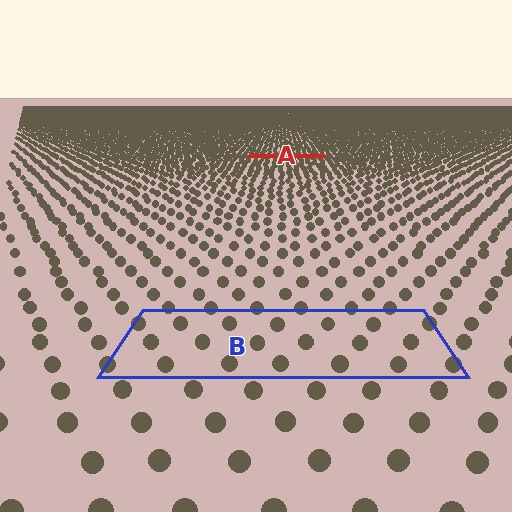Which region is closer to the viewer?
Region B is closer. The texture elements there are larger and more spread out.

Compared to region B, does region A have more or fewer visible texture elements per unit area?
Region A has more texture elements per unit area — they are packed more densely because it is farther away.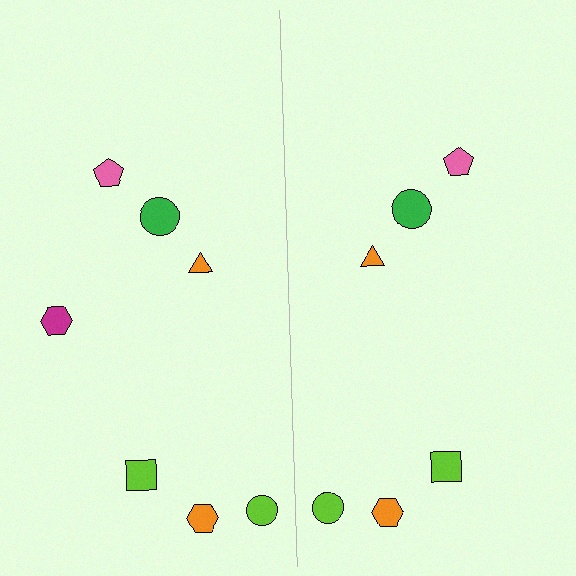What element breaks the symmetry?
A magenta hexagon is missing from the right side.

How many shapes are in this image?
There are 13 shapes in this image.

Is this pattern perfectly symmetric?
No, the pattern is not perfectly symmetric. A magenta hexagon is missing from the right side.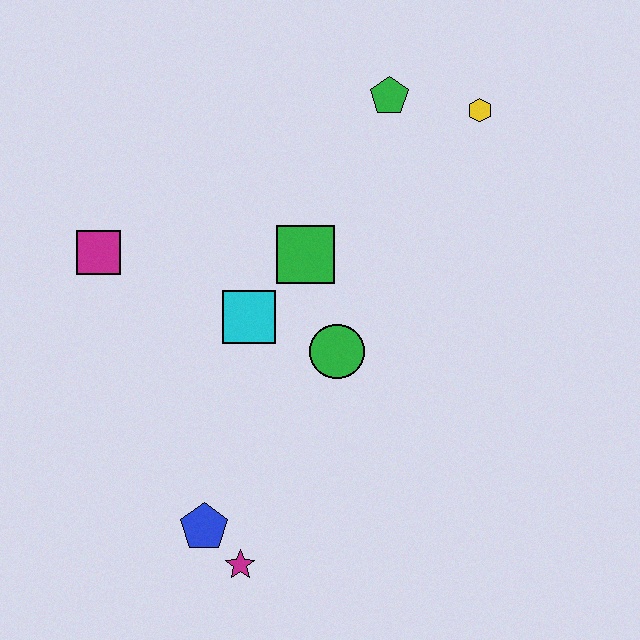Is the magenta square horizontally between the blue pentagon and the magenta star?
No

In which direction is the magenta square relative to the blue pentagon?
The magenta square is above the blue pentagon.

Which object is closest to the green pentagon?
The yellow hexagon is closest to the green pentagon.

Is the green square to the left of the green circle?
Yes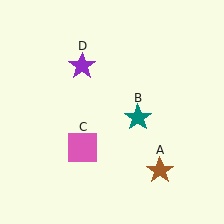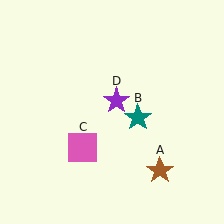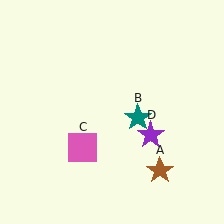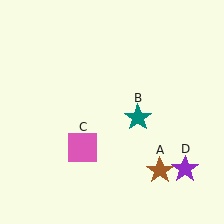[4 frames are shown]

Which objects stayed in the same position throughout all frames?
Brown star (object A) and teal star (object B) and pink square (object C) remained stationary.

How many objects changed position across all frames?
1 object changed position: purple star (object D).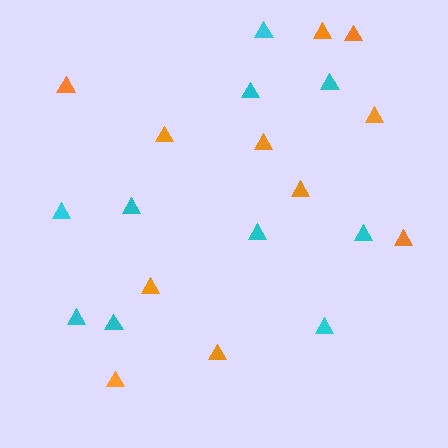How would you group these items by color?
There are 2 groups: one group of orange triangles (11) and one group of cyan triangles (10).